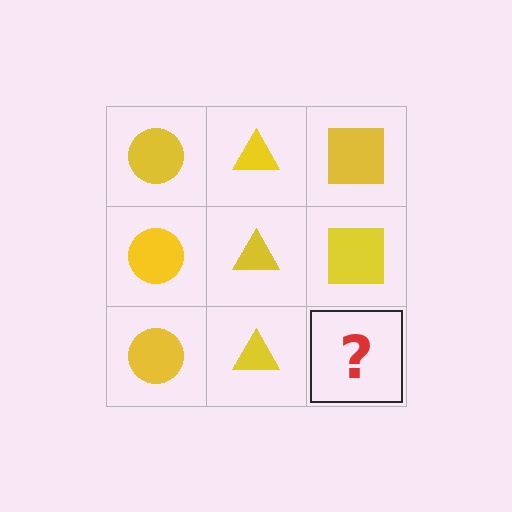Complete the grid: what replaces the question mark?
The question mark should be replaced with a yellow square.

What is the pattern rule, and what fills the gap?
The rule is that each column has a consistent shape. The gap should be filled with a yellow square.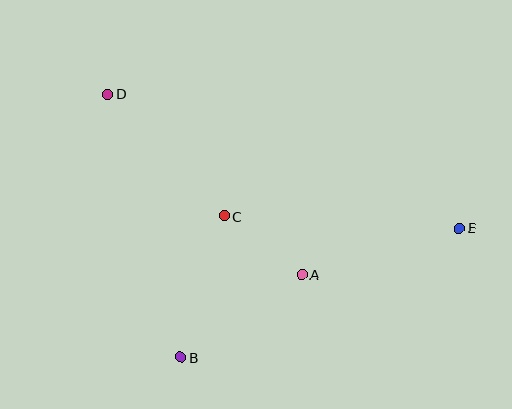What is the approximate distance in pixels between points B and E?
The distance between B and E is approximately 307 pixels.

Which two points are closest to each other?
Points A and C are closest to each other.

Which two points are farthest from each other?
Points D and E are farthest from each other.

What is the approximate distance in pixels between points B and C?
The distance between B and C is approximately 148 pixels.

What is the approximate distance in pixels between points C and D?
The distance between C and D is approximately 168 pixels.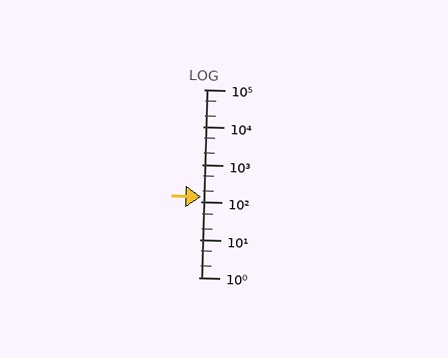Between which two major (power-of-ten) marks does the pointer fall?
The pointer is between 100 and 1000.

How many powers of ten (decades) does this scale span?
The scale spans 5 decades, from 1 to 100000.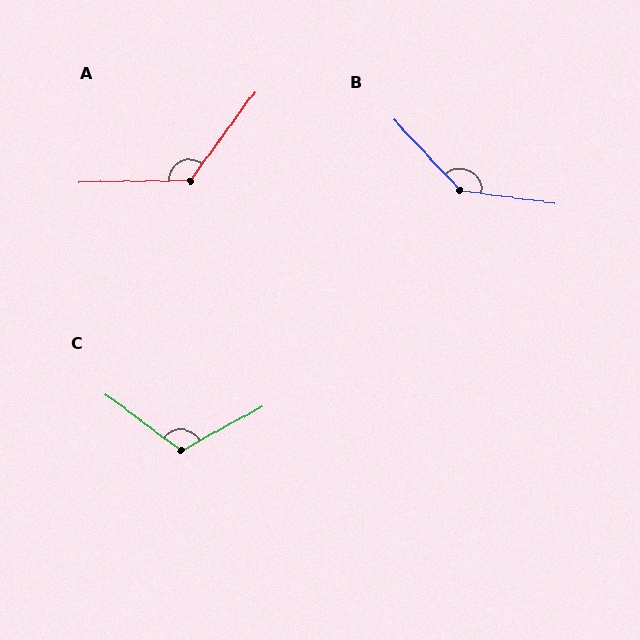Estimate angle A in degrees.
Approximately 127 degrees.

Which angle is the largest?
B, at approximately 141 degrees.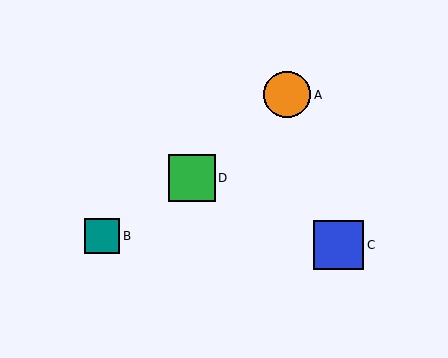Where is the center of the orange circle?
The center of the orange circle is at (287, 95).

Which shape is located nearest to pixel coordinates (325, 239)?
The blue square (labeled C) at (339, 245) is nearest to that location.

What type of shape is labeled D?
Shape D is a green square.